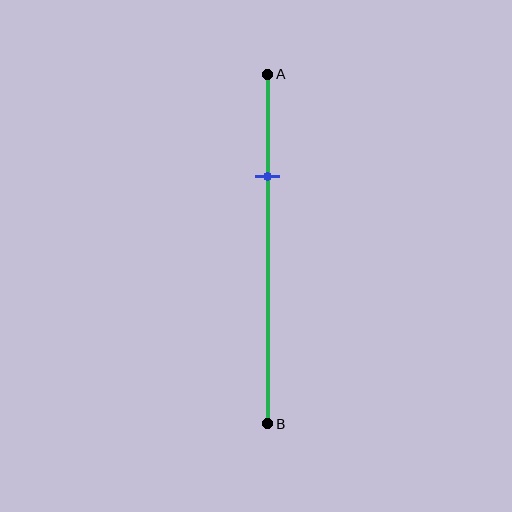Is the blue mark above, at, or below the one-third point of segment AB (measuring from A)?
The blue mark is above the one-third point of segment AB.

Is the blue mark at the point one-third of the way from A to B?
No, the mark is at about 30% from A, not at the 33% one-third point.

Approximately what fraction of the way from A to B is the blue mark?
The blue mark is approximately 30% of the way from A to B.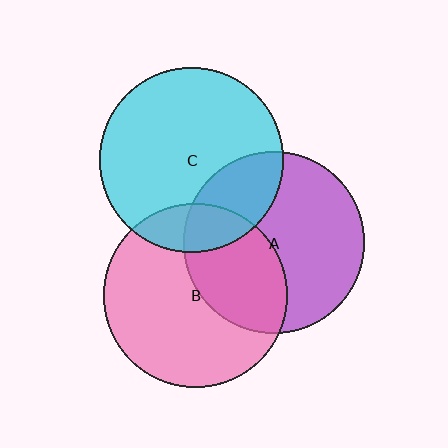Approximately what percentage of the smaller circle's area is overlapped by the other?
Approximately 40%.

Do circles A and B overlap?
Yes.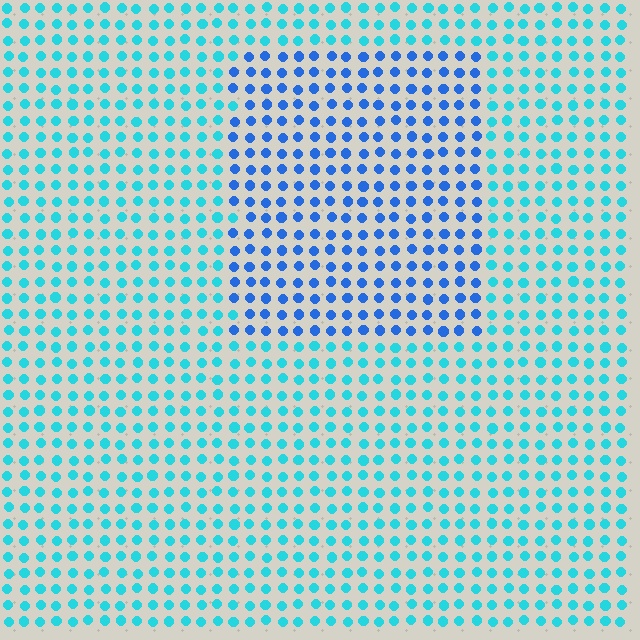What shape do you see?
I see a rectangle.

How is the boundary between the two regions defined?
The boundary is defined purely by a slight shift in hue (about 35 degrees). Spacing, size, and orientation are identical on both sides.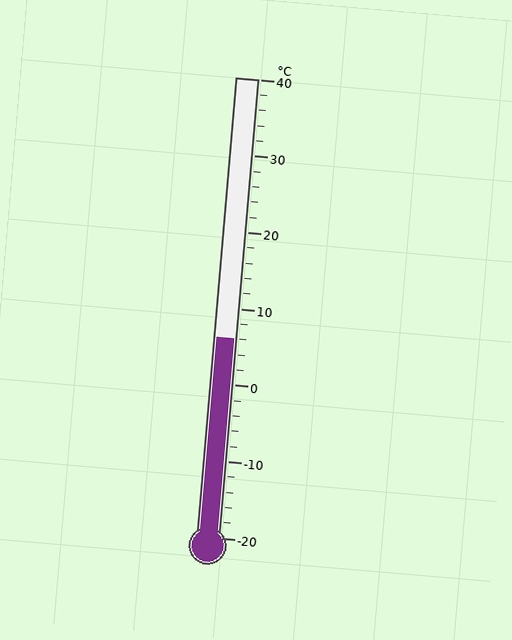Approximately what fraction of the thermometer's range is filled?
The thermometer is filled to approximately 45% of its range.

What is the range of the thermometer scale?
The thermometer scale ranges from -20°C to 40°C.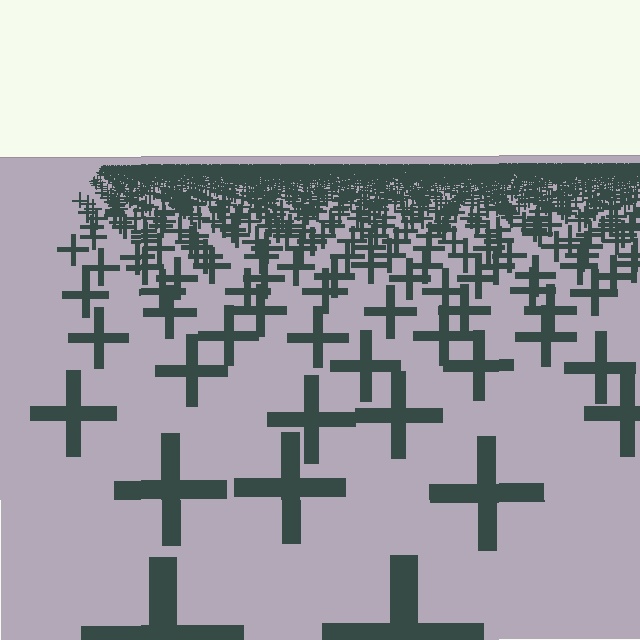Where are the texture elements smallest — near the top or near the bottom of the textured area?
Near the top.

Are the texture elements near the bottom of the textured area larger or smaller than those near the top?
Larger. Near the bottom, elements are closer to the viewer and appear at a bigger on-screen size.